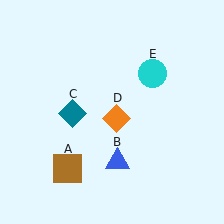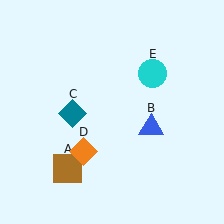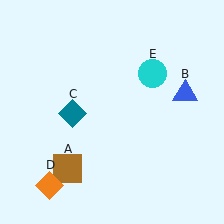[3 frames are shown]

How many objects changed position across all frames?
2 objects changed position: blue triangle (object B), orange diamond (object D).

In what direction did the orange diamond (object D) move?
The orange diamond (object D) moved down and to the left.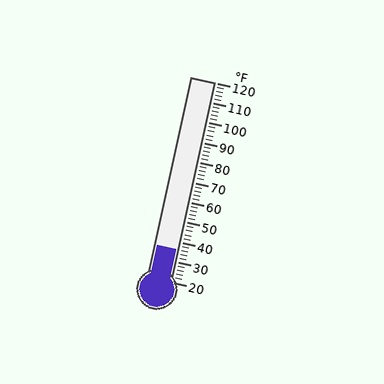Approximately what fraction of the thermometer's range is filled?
The thermometer is filled to approximately 15% of its range.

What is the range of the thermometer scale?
The thermometer scale ranges from 20°F to 120°F.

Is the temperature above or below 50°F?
The temperature is below 50°F.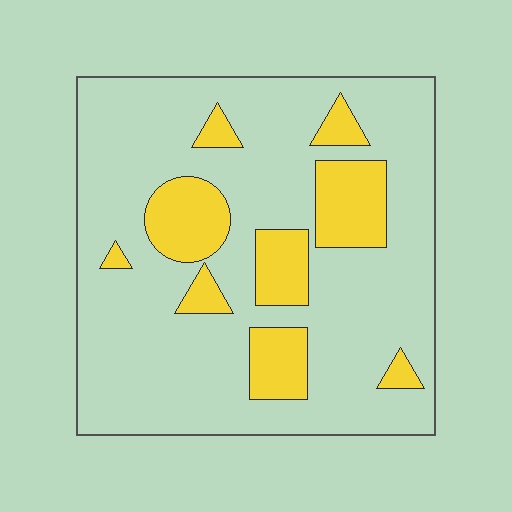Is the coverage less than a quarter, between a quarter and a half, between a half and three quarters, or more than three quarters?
Less than a quarter.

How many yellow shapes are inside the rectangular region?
9.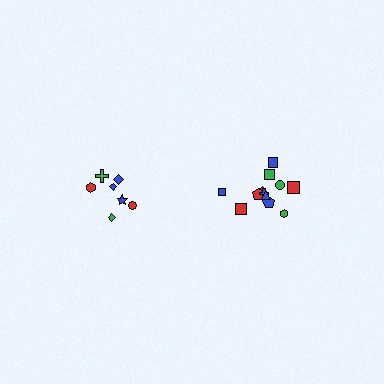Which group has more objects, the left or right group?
The right group.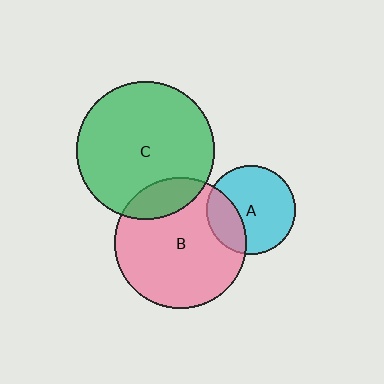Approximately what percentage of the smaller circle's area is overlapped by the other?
Approximately 30%.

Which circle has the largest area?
Circle C (green).